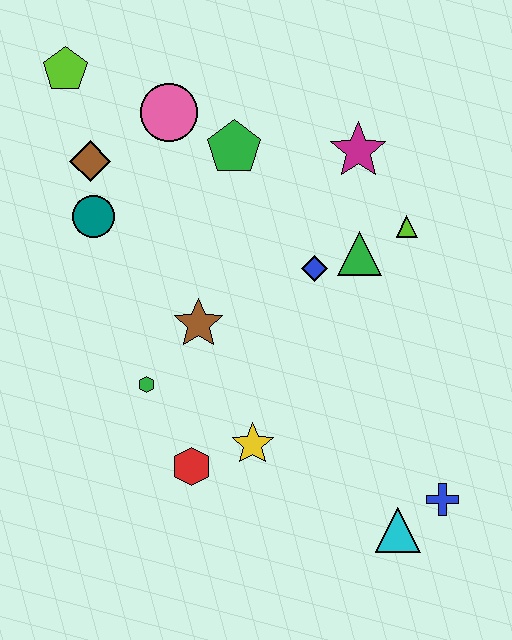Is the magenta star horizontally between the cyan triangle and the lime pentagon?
Yes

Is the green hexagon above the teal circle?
No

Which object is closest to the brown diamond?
The teal circle is closest to the brown diamond.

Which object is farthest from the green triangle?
The lime pentagon is farthest from the green triangle.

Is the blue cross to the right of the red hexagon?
Yes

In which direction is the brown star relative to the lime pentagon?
The brown star is below the lime pentagon.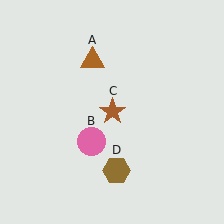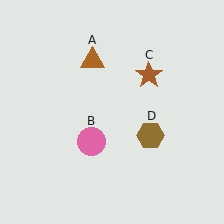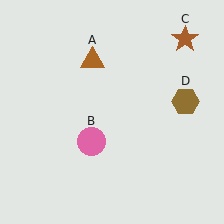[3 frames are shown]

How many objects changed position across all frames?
2 objects changed position: brown star (object C), brown hexagon (object D).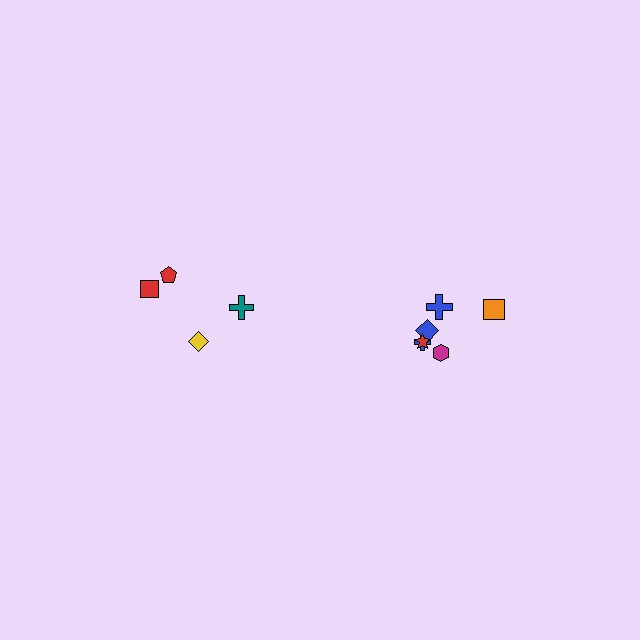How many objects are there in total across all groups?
There are 10 objects.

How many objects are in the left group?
There are 4 objects.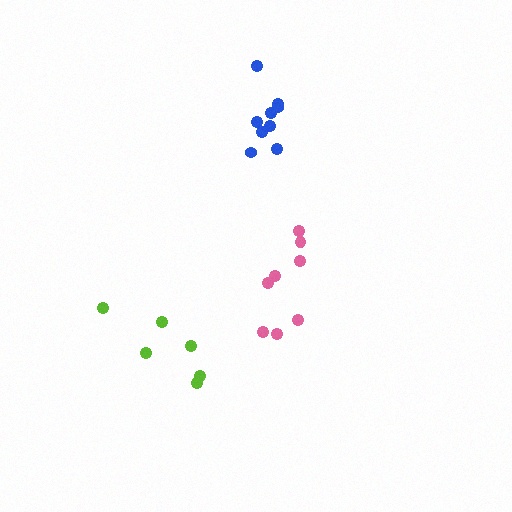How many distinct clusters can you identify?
There are 3 distinct clusters.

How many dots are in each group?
Group 1: 9 dots, Group 2: 6 dots, Group 3: 8 dots (23 total).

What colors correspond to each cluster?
The clusters are colored: blue, lime, pink.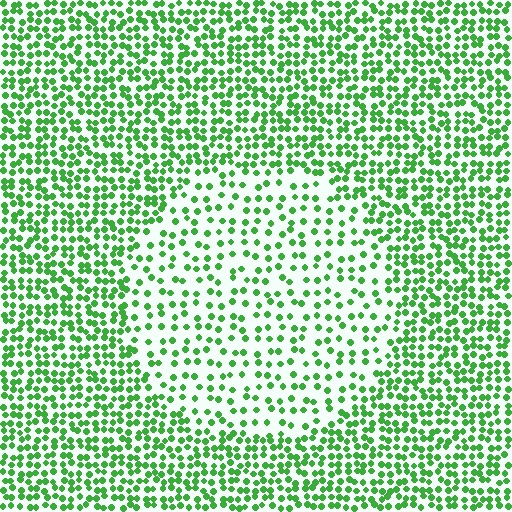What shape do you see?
I see a circle.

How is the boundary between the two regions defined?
The boundary is defined by a change in element density (approximately 2.0x ratio). All elements are the same color, size, and shape.